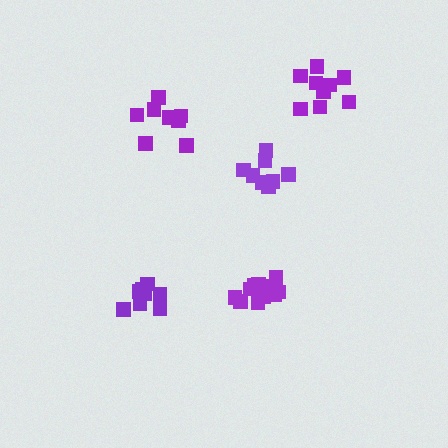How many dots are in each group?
Group 1: 13 dots, Group 2: 8 dots, Group 3: 8 dots, Group 4: 9 dots, Group 5: 10 dots (48 total).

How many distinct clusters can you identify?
There are 5 distinct clusters.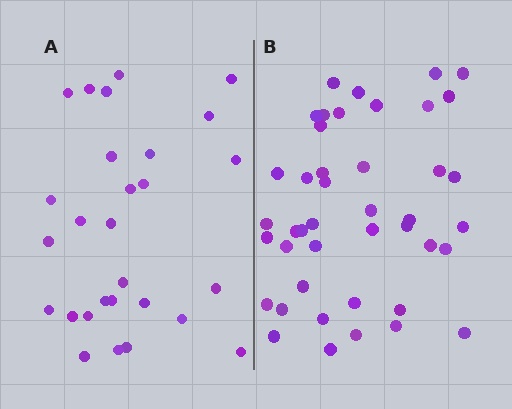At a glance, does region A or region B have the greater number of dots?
Region B (the right region) has more dots.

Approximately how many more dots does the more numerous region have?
Region B has approximately 15 more dots than region A.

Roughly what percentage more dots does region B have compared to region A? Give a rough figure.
About 55% more.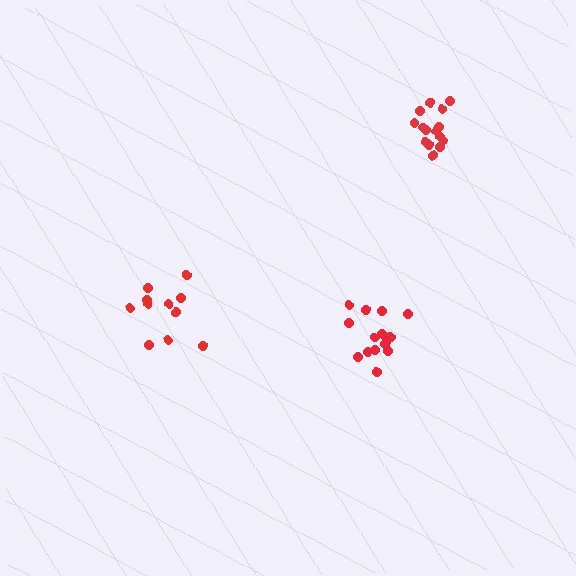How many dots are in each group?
Group 1: 16 dots, Group 2: 11 dots, Group 3: 15 dots (42 total).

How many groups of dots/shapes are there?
There are 3 groups.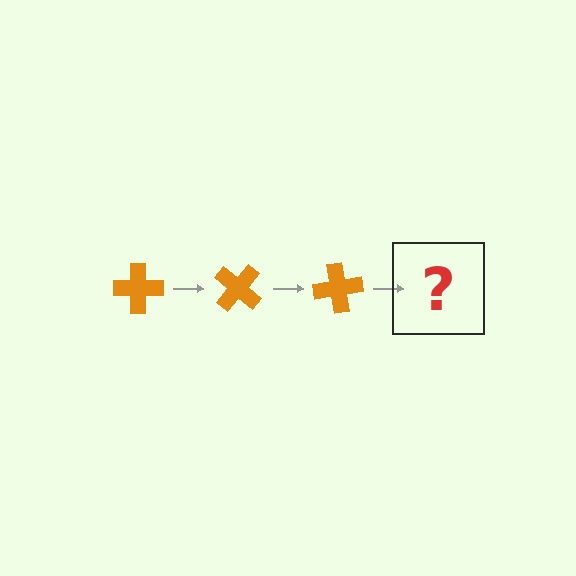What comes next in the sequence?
The next element should be an orange cross rotated 120 degrees.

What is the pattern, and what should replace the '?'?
The pattern is that the cross rotates 40 degrees each step. The '?' should be an orange cross rotated 120 degrees.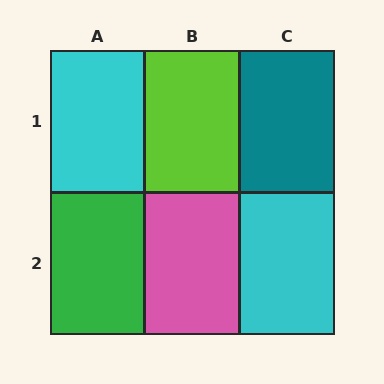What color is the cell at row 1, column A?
Cyan.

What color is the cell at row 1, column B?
Lime.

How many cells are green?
1 cell is green.